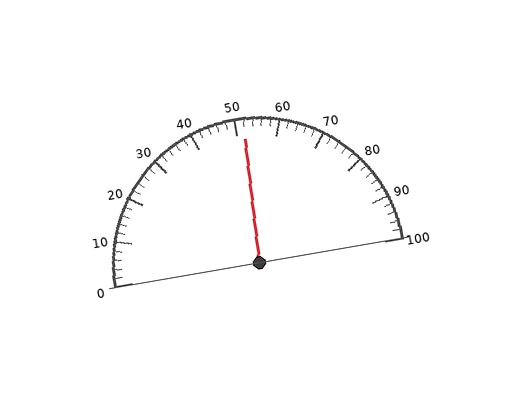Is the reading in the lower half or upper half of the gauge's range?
The reading is in the upper half of the range (0 to 100).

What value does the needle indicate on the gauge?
The needle indicates approximately 52.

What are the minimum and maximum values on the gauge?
The gauge ranges from 0 to 100.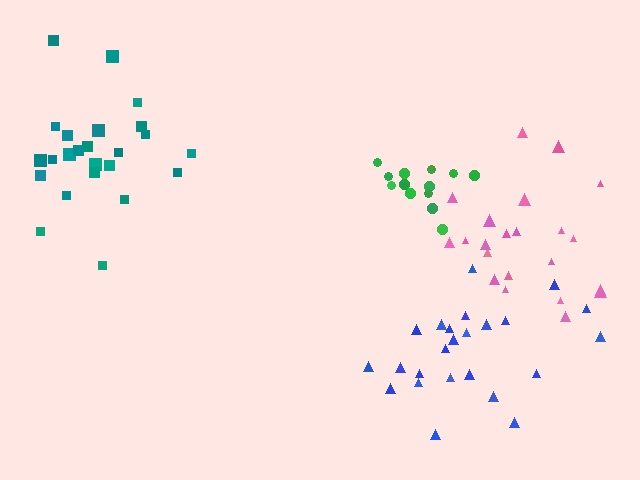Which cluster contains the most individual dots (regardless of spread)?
Blue (24).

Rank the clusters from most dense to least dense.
green, teal, blue, pink.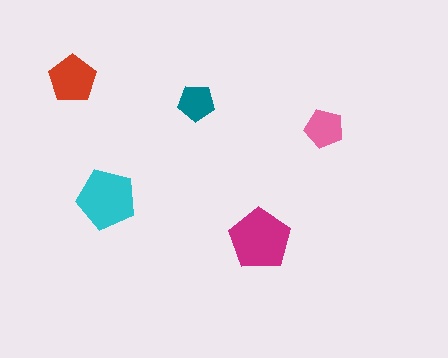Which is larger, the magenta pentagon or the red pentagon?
The magenta one.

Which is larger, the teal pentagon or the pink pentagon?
The pink one.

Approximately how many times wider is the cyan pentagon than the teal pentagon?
About 1.5 times wider.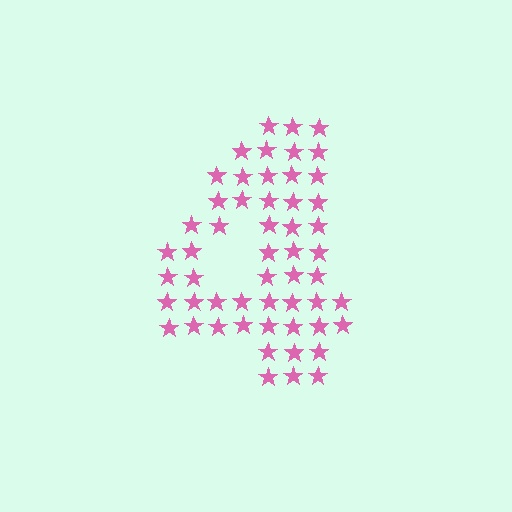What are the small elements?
The small elements are stars.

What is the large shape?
The large shape is the digit 4.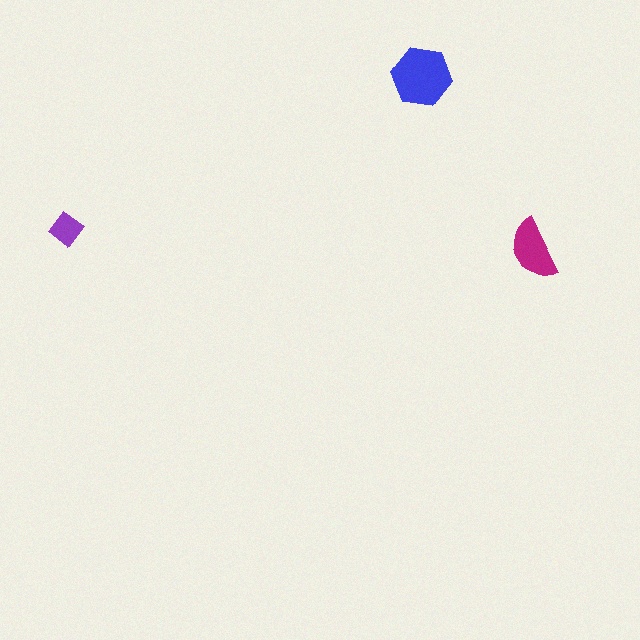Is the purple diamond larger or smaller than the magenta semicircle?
Smaller.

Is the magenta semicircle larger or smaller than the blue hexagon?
Smaller.